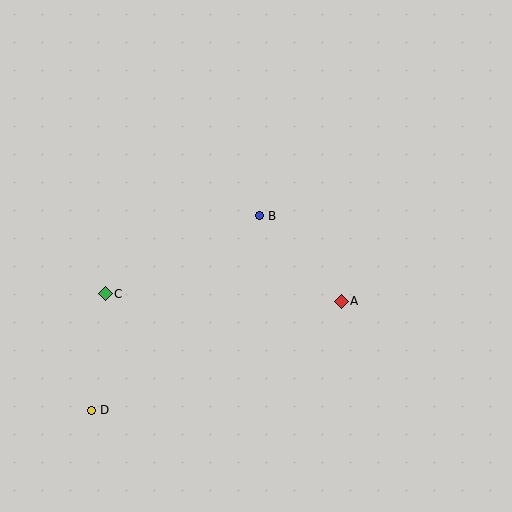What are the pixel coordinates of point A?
Point A is at (341, 301).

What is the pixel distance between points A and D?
The distance between A and D is 273 pixels.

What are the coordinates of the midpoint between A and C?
The midpoint between A and C is at (223, 297).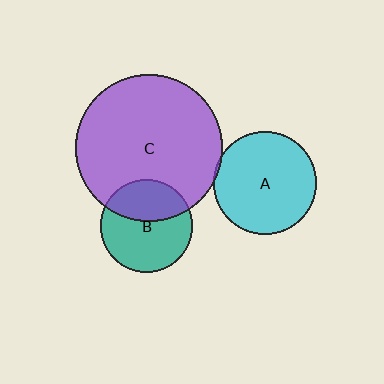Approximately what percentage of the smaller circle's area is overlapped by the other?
Approximately 5%.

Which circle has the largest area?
Circle C (purple).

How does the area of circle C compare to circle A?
Approximately 2.0 times.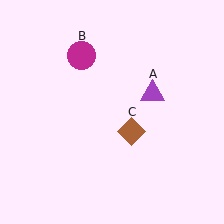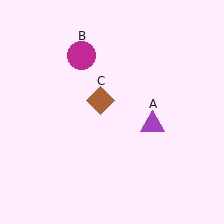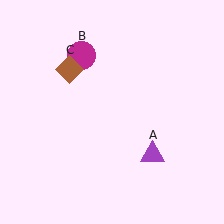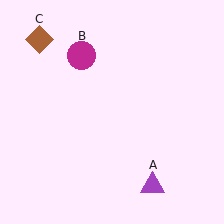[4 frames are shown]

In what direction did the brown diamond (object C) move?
The brown diamond (object C) moved up and to the left.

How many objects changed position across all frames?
2 objects changed position: purple triangle (object A), brown diamond (object C).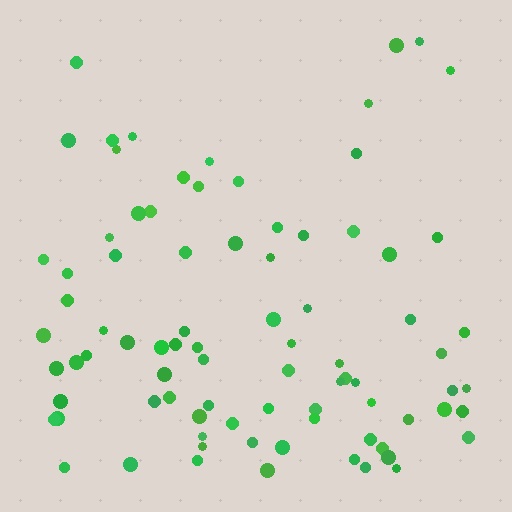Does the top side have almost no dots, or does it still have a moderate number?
Still a moderate number, just noticeably fewer than the bottom.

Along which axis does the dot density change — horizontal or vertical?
Vertical.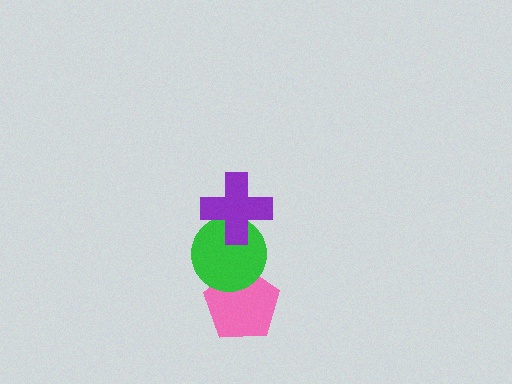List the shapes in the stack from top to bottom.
From top to bottom: the purple cross, the green circle, the pink pentagon.